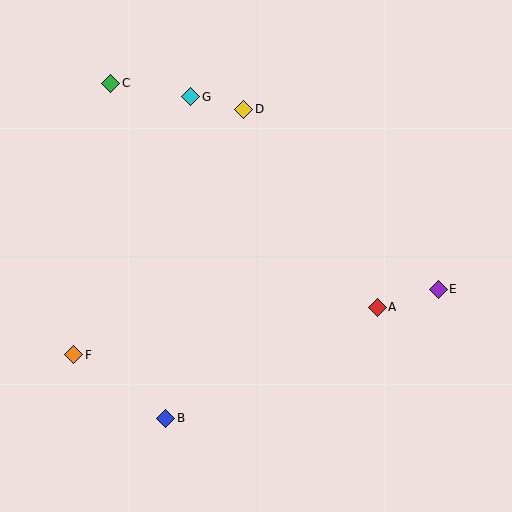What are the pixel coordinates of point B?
Point B is at (166, 418).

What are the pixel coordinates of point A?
Point A is at (377, 307).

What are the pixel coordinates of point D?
Point D is at (244, 109).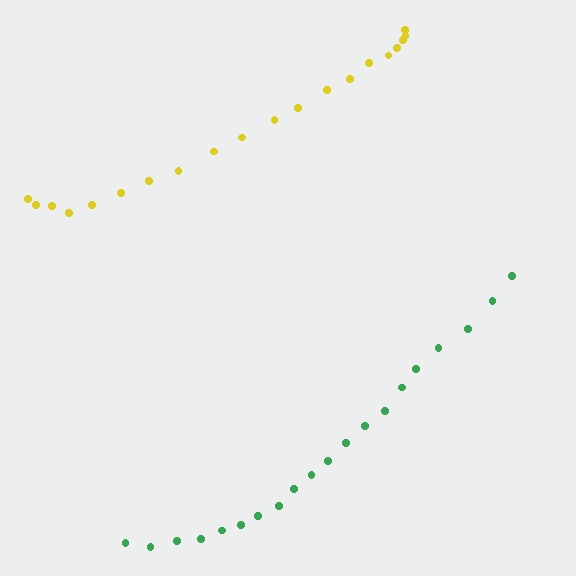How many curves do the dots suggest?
There are 2 distinct paths.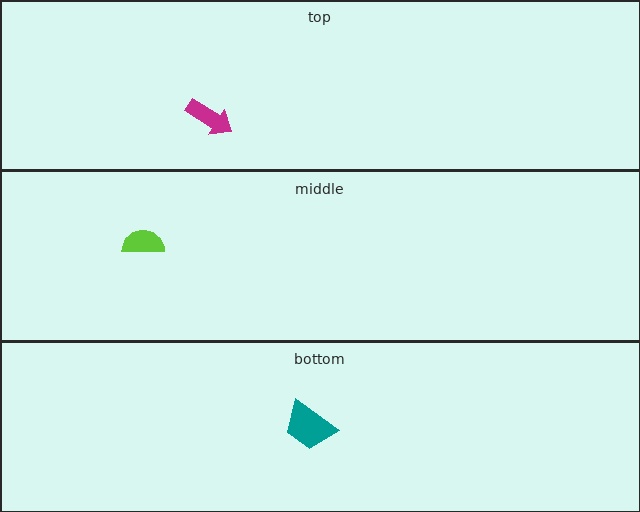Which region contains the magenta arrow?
The top region.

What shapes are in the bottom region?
The teal trapezoid.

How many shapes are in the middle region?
1.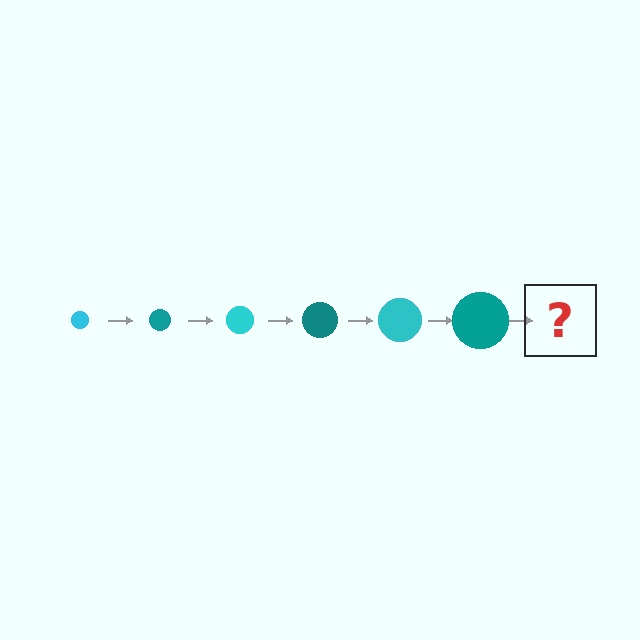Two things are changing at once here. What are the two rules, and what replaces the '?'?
The two rules are that the circle grows larger each step and the color cycles through cyan and teal. The '?' should be a cyan circle, larger than the previous one.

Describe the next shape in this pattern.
It should be a cyan circle, larger than the previous one.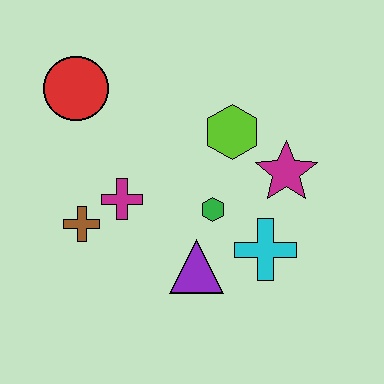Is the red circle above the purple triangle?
Yes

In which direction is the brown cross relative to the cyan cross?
The brown cross is to the left of the cyan cross.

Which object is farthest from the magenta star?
The red circle is farthest from the magenta star.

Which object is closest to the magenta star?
The lime hexagon is closest to the magenta star.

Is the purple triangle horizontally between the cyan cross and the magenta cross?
Yes